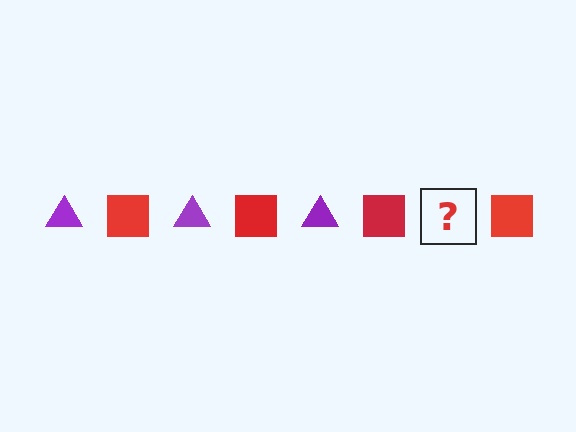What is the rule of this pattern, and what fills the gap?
The rule is that the pattern alternates between purple triangle and red square. The gap should be filled with a purple triangle.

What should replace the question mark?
The question mark should be replaced with a purple triangle.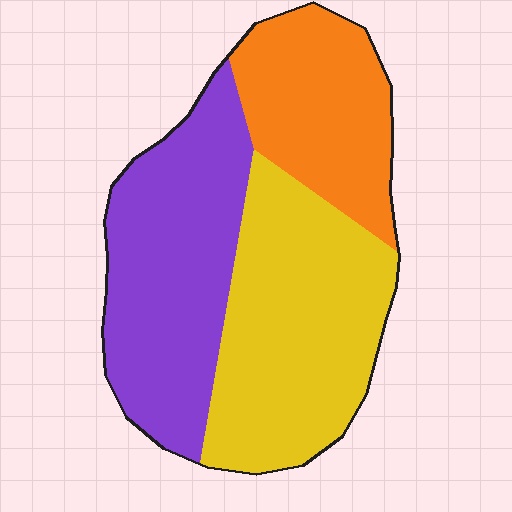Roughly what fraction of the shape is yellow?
Yellow takes up about two fifths (2/5) of the shape.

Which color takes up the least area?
Orange, at roughly 25%.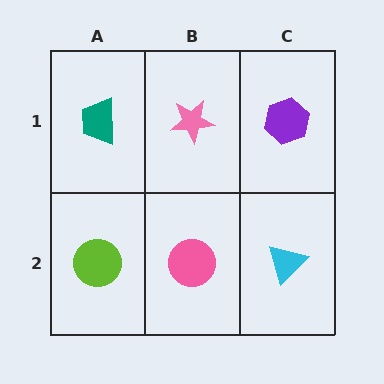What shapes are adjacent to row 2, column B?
A pink star (row 1, column B), a lime circle (row 2, column A), a cyan triangle (row 2, column C).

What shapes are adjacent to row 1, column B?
A pink circle (row 2, column B), a teal trapezoid (row 1, column A), a purple hexagon (row 1, column C).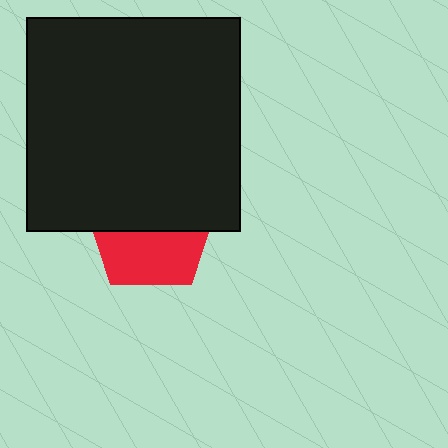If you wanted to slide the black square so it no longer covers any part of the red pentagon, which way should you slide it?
Slide it up — that is the most direct way to separate the two shapes.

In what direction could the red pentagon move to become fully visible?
The red pentagon could move down. That would shift it out from behind the black square entirely.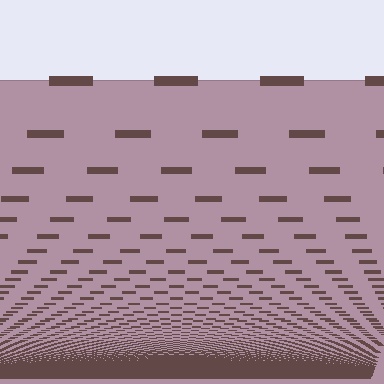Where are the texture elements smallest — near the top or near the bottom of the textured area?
Near the bottom.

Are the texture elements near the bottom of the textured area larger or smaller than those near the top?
Smaller. The gradient is inverted — elements near the bottom are smaller and denser.